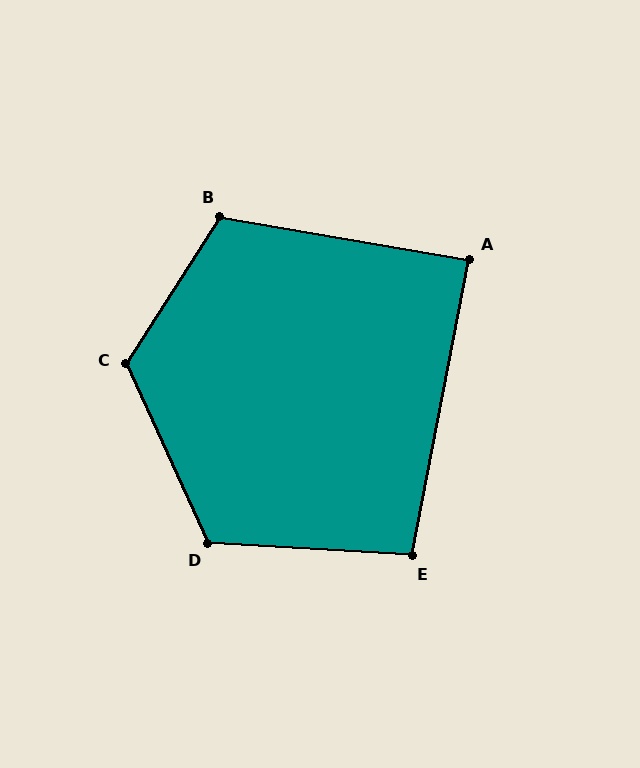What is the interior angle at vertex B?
Approximately 113 degrees (obtuse).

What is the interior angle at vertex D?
Approximately 118 degrees (obtuse).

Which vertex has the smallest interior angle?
A, at approximately 89 degrees.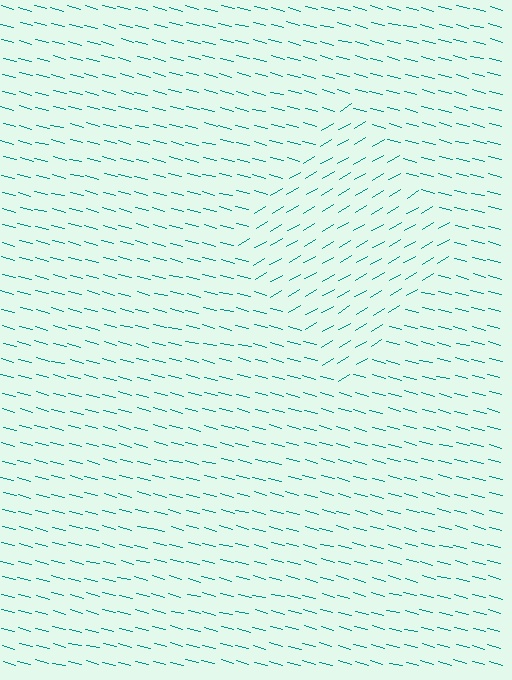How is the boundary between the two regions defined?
The boundary is defined purely by a change in line orientation (approximately 45 degrees difference). All lines are the same color and thickness.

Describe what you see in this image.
The image is filled with small teal line segments. A diamond region in the image has lines oriented differently from the surrounding lines, creating a visible texture boundary.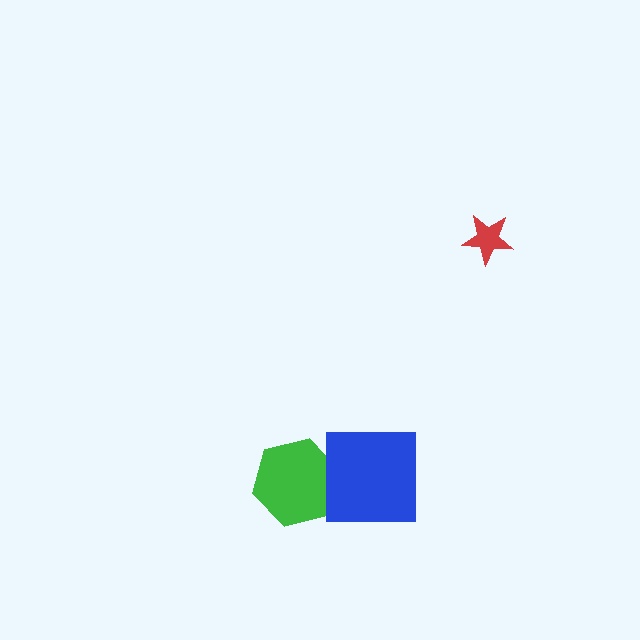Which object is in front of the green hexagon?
The blue square is in front of the green hexagon.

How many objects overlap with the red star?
0 objects overlap with the red star.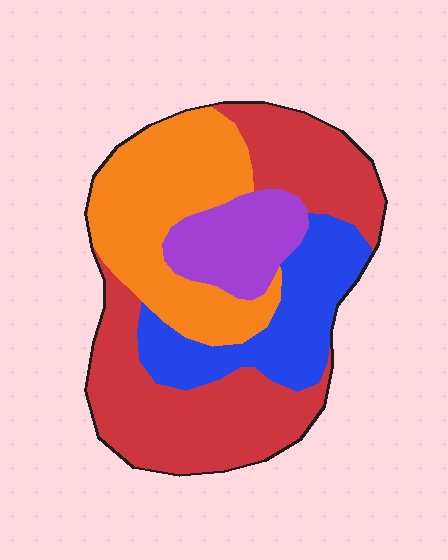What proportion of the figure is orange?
Orange covers about 30% of the figure.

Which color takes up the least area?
Purple, at roughly 10%.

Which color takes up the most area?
Red, at roughly 40%.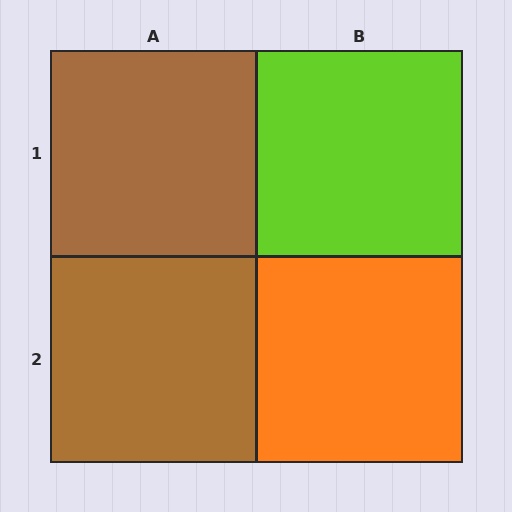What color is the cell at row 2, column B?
Orange.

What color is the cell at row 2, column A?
Brown.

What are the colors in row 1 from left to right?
Brown, lime.